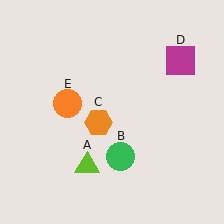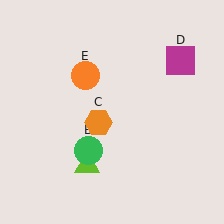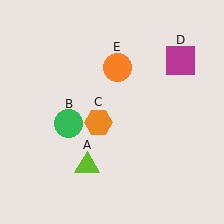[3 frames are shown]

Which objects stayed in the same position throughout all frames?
Lime triangle (object A) and orange hexagon (object C) and magenta square (object D) remained stationary.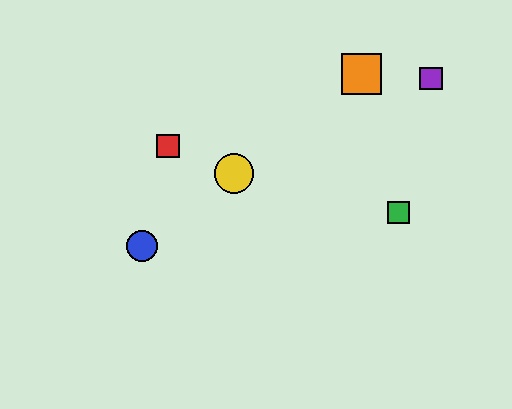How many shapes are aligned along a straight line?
3 shapes (the blue circle, the yellow circle, the orange square) are aligned along a straight line.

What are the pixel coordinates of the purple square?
The purple square is at (431, 79).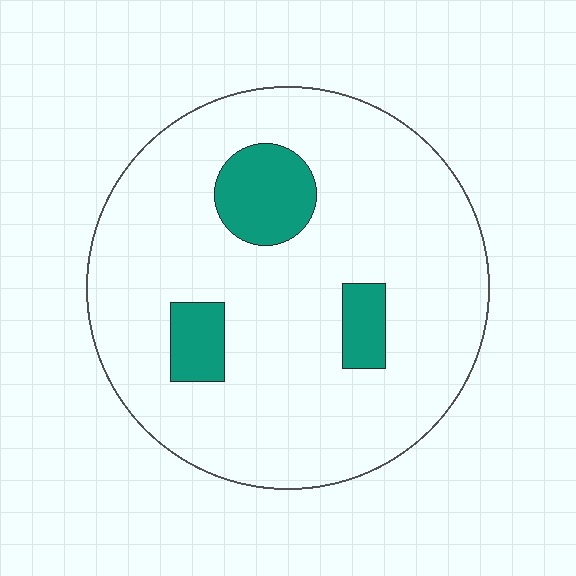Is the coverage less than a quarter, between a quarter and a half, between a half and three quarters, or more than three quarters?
Less than a quarter.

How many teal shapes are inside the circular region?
3.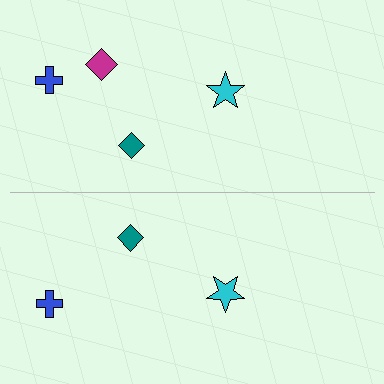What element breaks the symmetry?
A magenta diamond is missing from the bottom side.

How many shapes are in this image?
There are 7 shapes in this image.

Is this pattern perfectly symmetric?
No, the pattern is not perfectly symmetric. A magenta diamond is missing from the bottom side.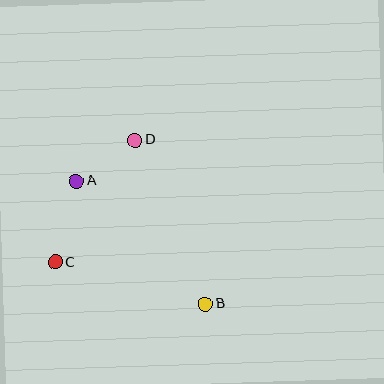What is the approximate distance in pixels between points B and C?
The distance between B and C is approximately 156 pixels.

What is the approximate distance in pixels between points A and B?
The distance between A and B is approximately 178 pixels.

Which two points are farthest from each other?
Points B and D are farthest from each other.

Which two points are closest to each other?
Points A and D are closest to each other.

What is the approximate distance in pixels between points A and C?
The distance between A and C is approximately 84 pixels.